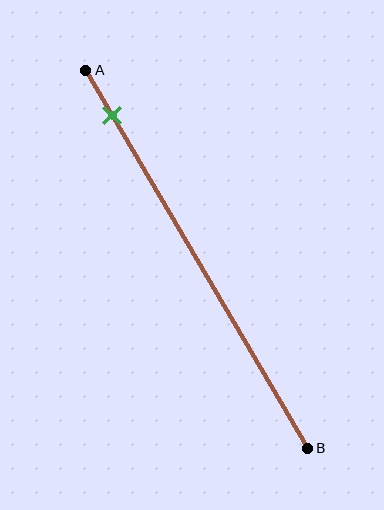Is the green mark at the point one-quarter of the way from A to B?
No, the mark is at about 10% from A, not at the 25% one-quarter point.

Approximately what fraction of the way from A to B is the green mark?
The green mark is approximately 10% of the way from A to B.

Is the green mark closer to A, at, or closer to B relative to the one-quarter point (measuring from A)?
The green mark is closer to point A than the one-quarter point of segment AB.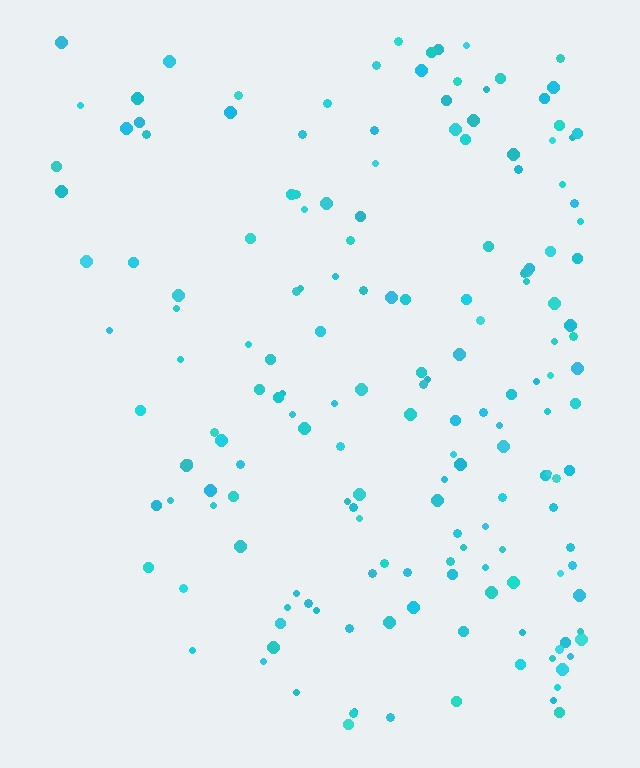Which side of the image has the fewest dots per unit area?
The left.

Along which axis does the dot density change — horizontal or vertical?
Horizontal.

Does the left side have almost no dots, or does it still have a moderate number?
Still a moderate number, just noticeably fewer than the right.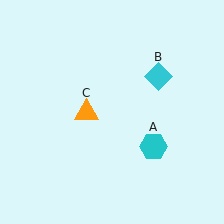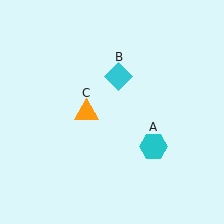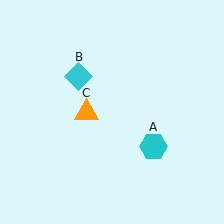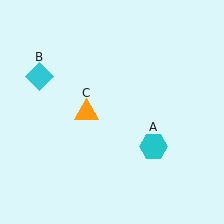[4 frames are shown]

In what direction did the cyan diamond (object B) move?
The cyan diamond (object B) moved left.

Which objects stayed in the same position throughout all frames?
Cyan hexagon (object A) and orange triangle (object C) remained stationary.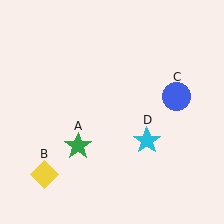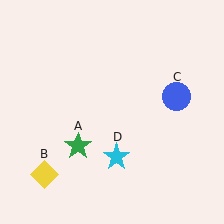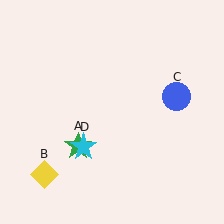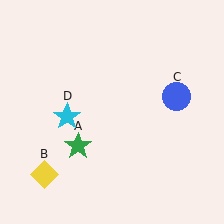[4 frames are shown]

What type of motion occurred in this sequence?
The cyan star (object D) rotated clockwise around the center of the scene.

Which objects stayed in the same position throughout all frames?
Green star (object A) and yellow diamond (object B) and blue circle (object C) remained stationary.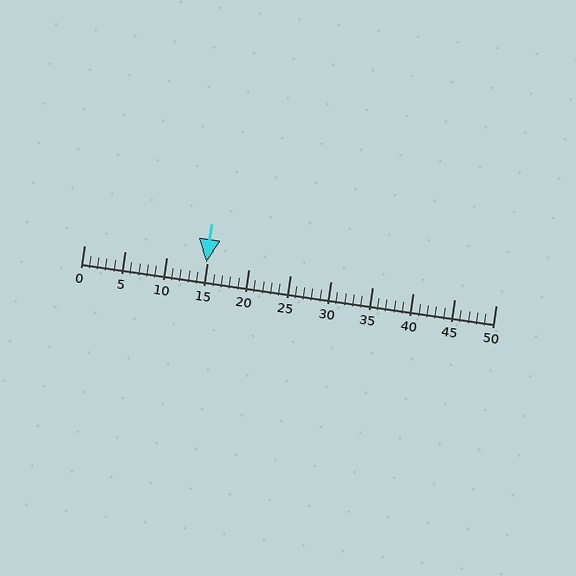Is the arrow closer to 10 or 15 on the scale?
The arrow is closer to 15.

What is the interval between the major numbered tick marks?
The major tick marks are spaced 5 units apart.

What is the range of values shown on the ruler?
The ruler shows values from 0 to 50.